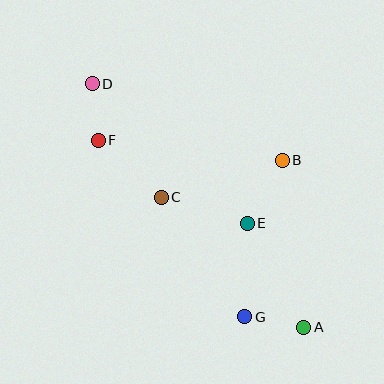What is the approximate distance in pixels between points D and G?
The distance between D and G is approximately 279 pixels.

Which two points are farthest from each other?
Points A and D are farthest from each other.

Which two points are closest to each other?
Points D and F are closest to each other.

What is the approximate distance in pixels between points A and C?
The distance between A and C is approximately 193 pixels.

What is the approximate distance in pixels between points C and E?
The distance between C and E is approximately 90 pixels.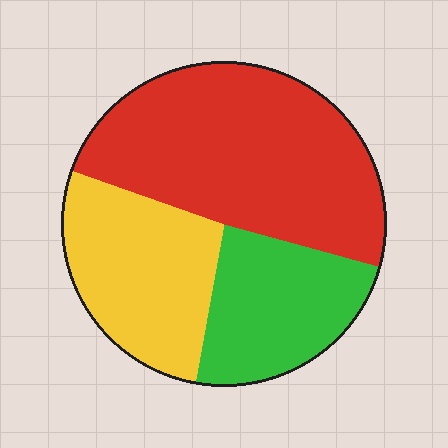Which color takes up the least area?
Green, at roughly 25%.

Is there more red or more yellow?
Red.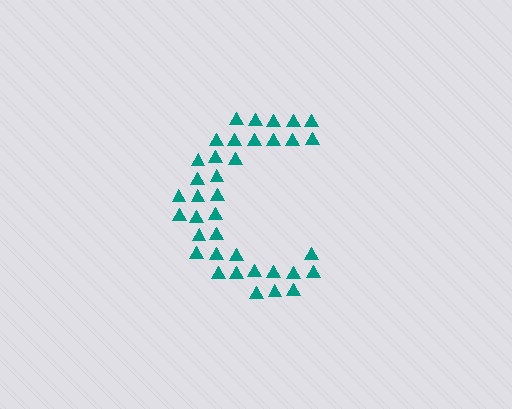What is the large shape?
The large shape is the letter C.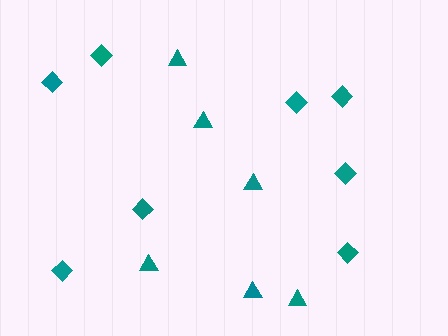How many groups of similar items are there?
There are 2 groups: one group of diamonds (8) and one group of triangles (6).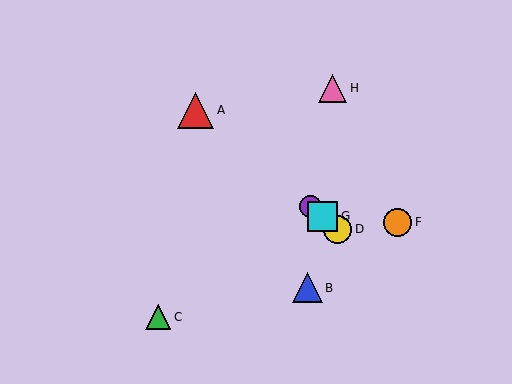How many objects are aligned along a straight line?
4 objects (A, D, E, G) are aligned along a straight line.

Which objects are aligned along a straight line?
Objects A, D, E, G are aligned along a straight line.